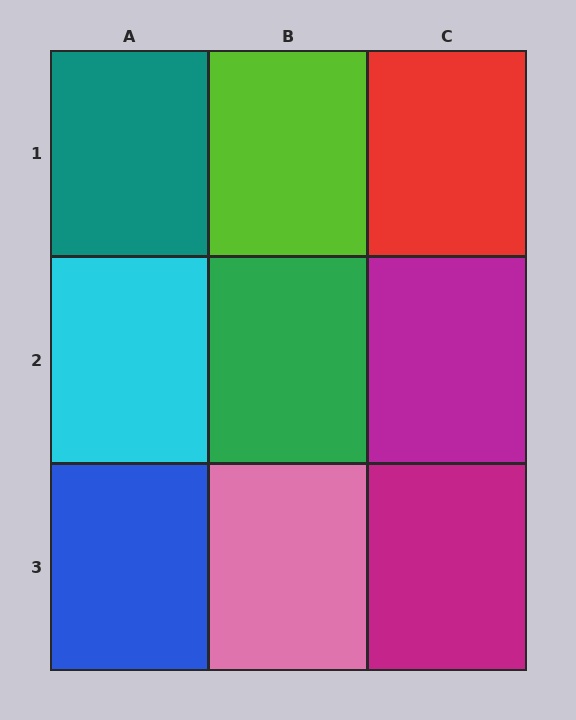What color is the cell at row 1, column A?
Teal.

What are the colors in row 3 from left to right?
Blue, pink, magenta.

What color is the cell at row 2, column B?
Green.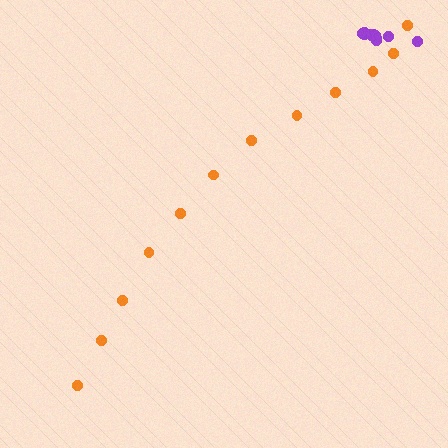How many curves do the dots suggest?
There are 2 distinct paths.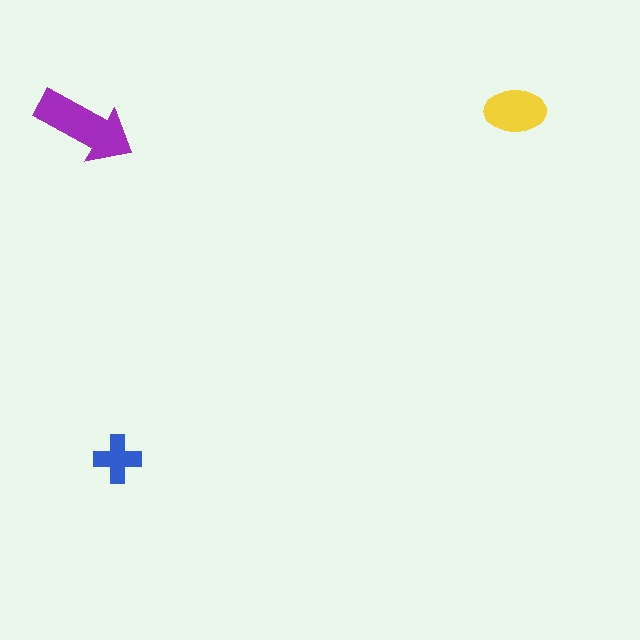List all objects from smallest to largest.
The blue cross, the yellow ellipse, the purple arrow.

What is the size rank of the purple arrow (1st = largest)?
1st.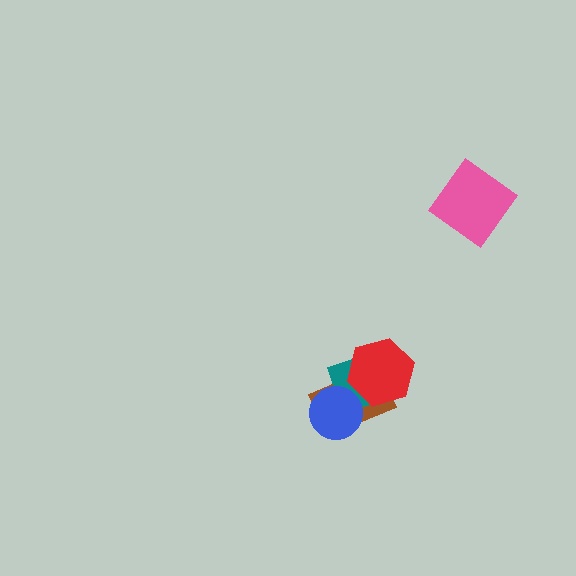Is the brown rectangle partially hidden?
Yes, it is partially covered by another shape.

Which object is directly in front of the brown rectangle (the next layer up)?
The teal diamond is directly in front of the brown rectangle.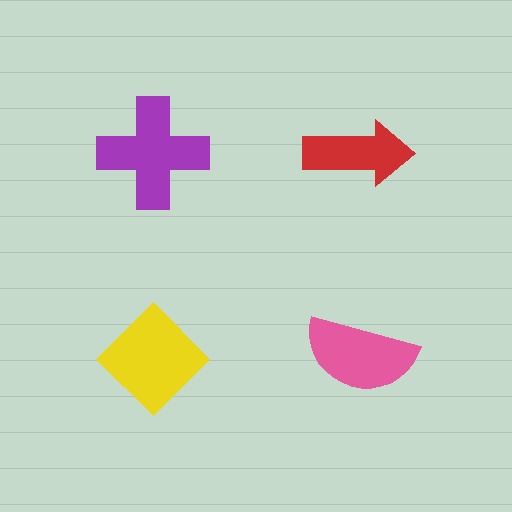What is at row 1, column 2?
A red arrow.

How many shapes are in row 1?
2 shapes.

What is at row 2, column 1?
A yellow diamond.